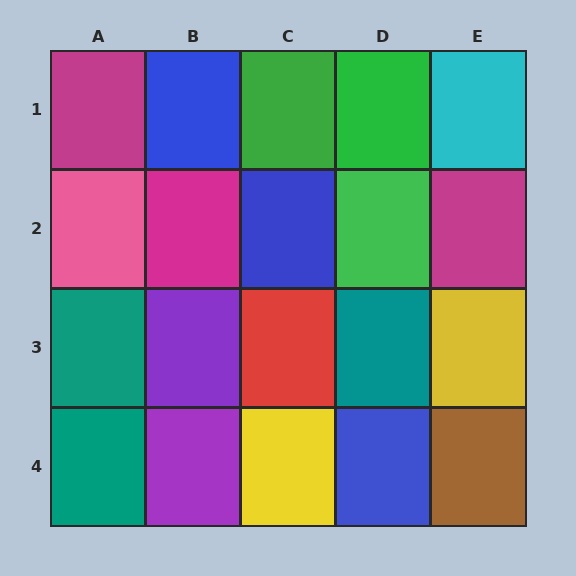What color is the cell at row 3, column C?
Red.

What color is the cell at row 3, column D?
Teal.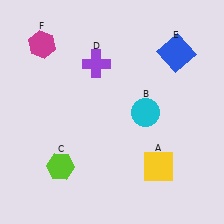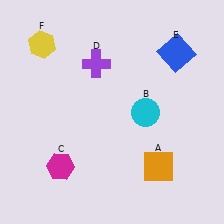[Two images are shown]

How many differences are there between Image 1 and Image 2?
There are 3 differences between the two images.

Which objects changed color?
A changed from yellow to orange. C changed from lime to magenta. F changed from magenta to yellow.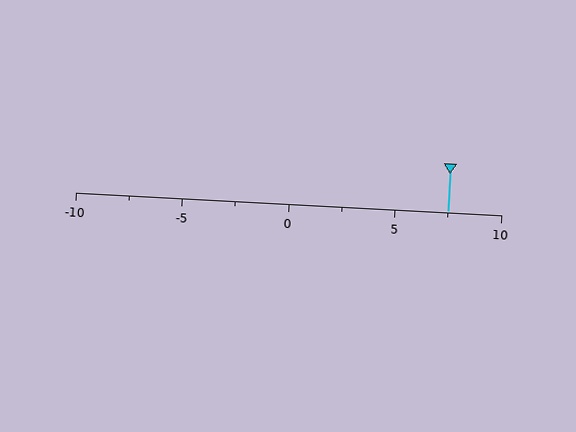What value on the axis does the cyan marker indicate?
The marker indicates approximately 7.5.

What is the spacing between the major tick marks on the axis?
The major ticks are spaced 5 apart.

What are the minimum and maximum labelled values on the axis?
The axis runs from -10 to 10.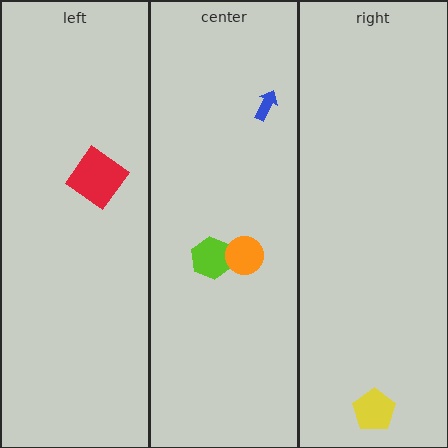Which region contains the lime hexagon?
The center region.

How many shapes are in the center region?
3.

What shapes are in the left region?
The red diamond.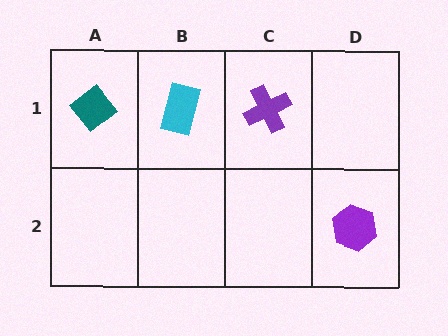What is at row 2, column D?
A purple hexagon.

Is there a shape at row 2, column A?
No, that cell is empty.